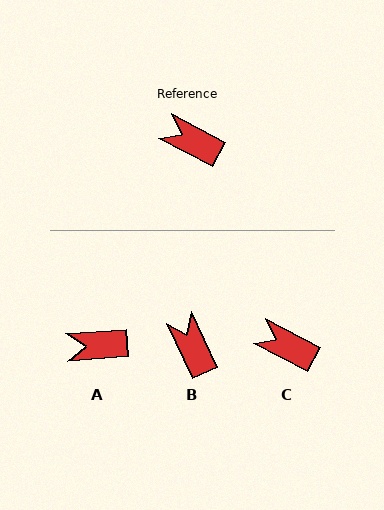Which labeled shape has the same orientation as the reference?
C.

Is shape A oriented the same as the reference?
No, it is off by about 32 degrees.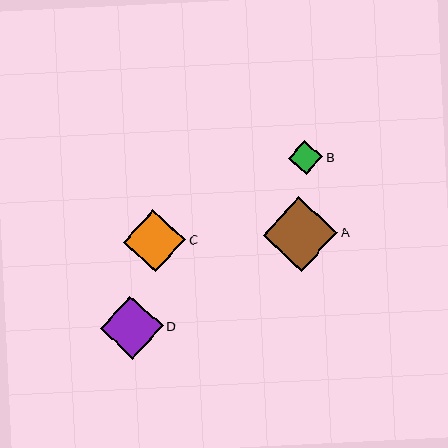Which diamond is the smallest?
Diamond B is the smallest with a size of approximately 34 pixels.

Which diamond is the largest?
Diamond A is the largest with a size of approximately 74 pixels.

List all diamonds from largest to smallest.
From largest to smallest: A, D, C, B.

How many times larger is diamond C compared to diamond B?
Diamond C is approximately 1.8 times the size of diamond B.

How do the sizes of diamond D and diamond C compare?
Diamond D and diamond C are approximately the same size.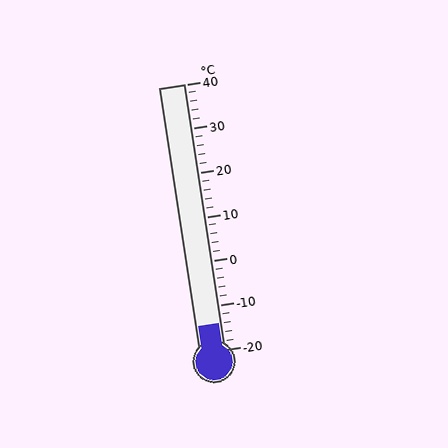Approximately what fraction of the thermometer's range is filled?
The thermometer is filled to approximately 10% of its range.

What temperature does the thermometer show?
The thermometer shows approximately -14°C.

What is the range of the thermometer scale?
The thermometer scale ranges from -20°C to 40°C.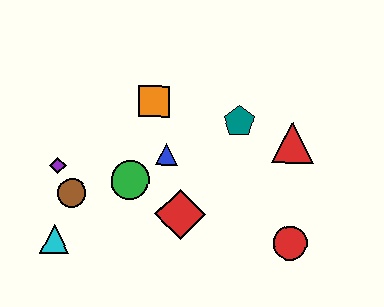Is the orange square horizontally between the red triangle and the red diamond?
No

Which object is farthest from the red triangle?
The cyan triangle is farthest from the red triangle.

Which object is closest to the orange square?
The blue triangle is closest to the orange square.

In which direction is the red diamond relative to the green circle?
The red diamond is to the right of the green circle.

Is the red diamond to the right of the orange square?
Yes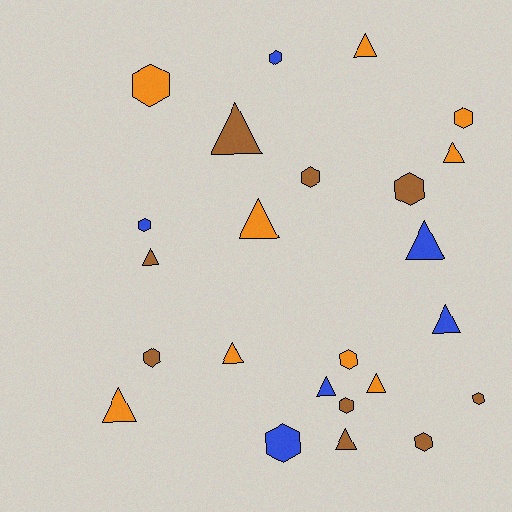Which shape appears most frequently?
Hexagon, with 12 objects.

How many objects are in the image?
There are 24 objects.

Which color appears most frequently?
Brown, with 9 objects.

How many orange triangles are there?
There are 6 orange triangles.